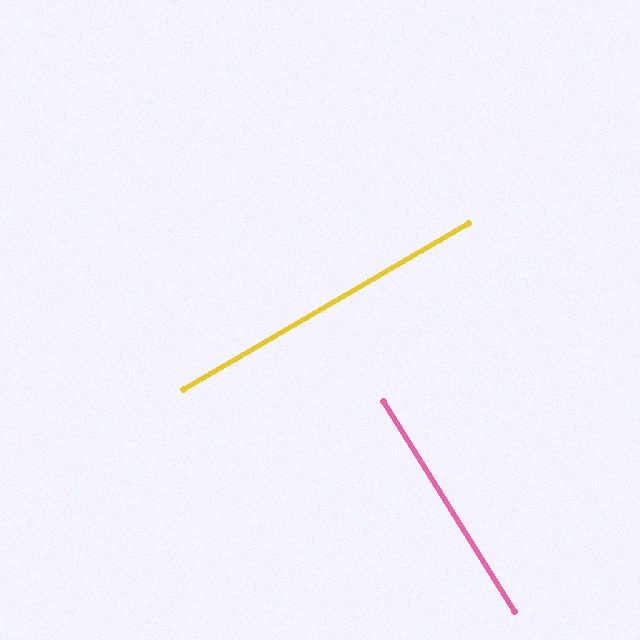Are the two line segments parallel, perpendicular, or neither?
Perpendicular — they meet at approximately 88°.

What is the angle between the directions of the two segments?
Approximately 88 degrees.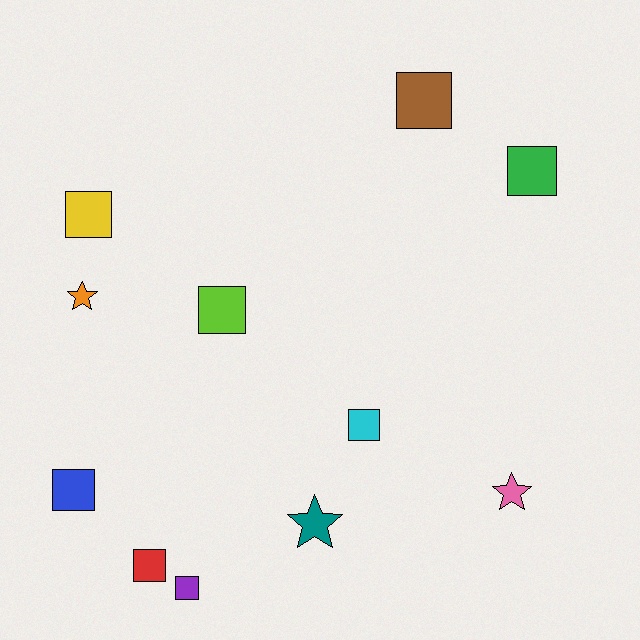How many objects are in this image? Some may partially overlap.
There are 11 objects.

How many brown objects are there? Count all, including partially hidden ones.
There is 1 brown object.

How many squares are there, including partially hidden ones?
There are 8 squares.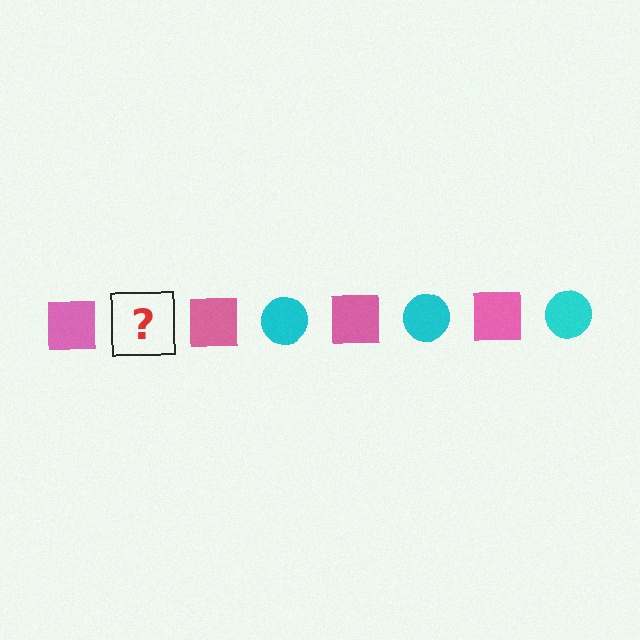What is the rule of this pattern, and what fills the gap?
The rule is that the pattern alternates between pink square and cyan circle. The gap should be filled with a cyan circle.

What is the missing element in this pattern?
The missing element is a cyan circle.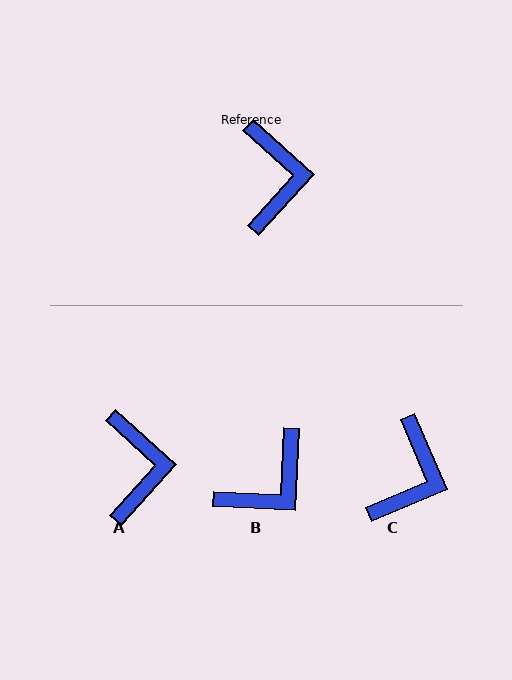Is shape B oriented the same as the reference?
No, it is off by about 50 degrees.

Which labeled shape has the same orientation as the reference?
A.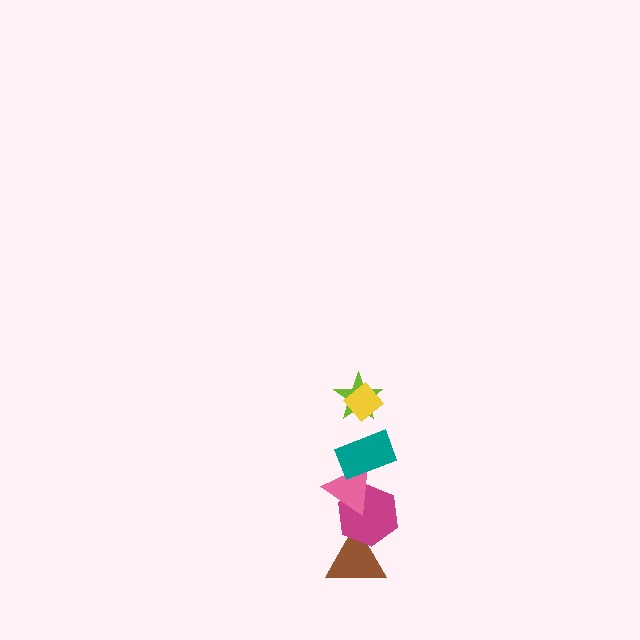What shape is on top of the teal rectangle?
The lime star is on top of the teal rectangle.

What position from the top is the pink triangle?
The pink triangle is 4th from the top.